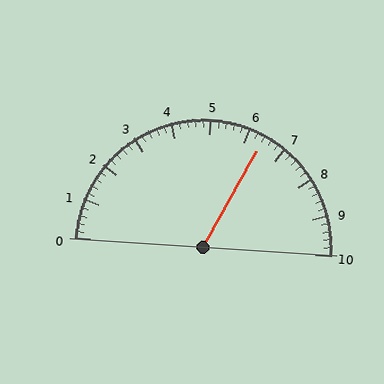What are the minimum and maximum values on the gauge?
The gauge ranges from 0 to 10.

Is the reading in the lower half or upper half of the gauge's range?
The reading is in the upper half of the range (0 to 10).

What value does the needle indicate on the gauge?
The needle indicates approximately 6.4.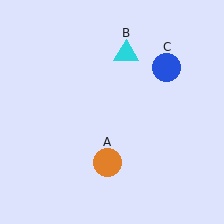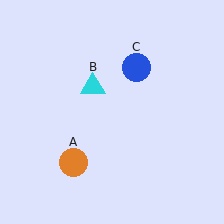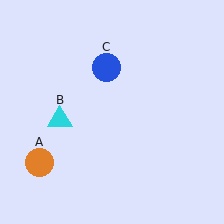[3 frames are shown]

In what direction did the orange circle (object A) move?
The orange circle (object A) moved left.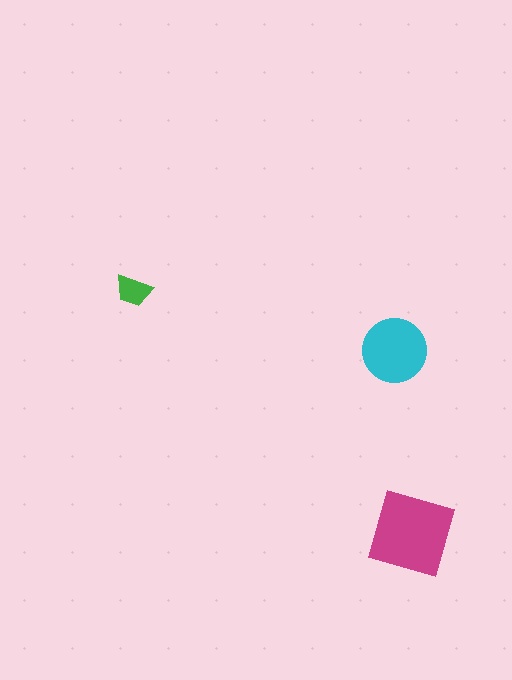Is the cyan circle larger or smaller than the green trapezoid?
Larger.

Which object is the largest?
The magenta diamond.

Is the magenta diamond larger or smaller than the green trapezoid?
Larger.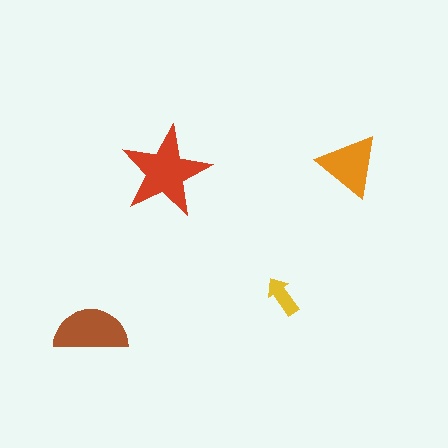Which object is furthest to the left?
The brown semicircle is leftmost.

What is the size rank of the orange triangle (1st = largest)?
3rd.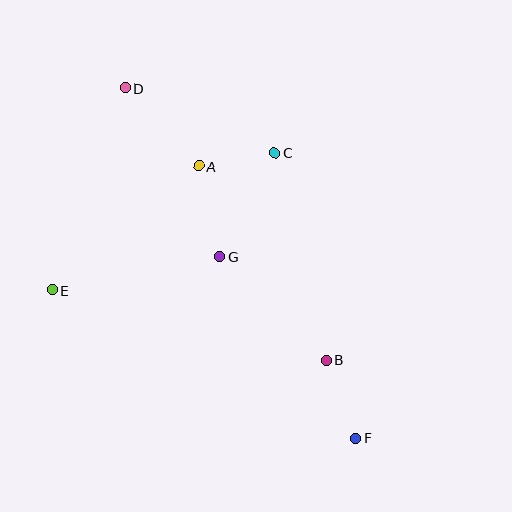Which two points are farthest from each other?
Points D and F are farthest from each other.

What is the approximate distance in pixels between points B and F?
The distance between B and F is approximately 83 pixels.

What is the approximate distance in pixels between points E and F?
The distance between E and F is approximately 338 pixels.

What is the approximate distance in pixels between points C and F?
The distance between C and F is approximately 297 pixels.